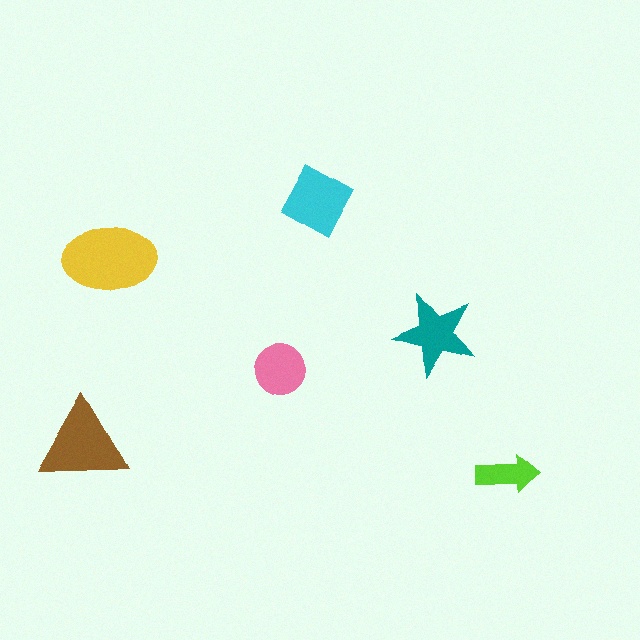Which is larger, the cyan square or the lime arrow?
The cyan square.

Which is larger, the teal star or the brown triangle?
The brown triangle.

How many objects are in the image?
There are 6 objects in the image.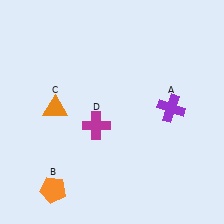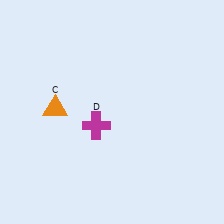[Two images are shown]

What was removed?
The purple cross (A), the orange pentagon (B) were removed in Image 2.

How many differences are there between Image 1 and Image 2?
There are 2 differences between the two images.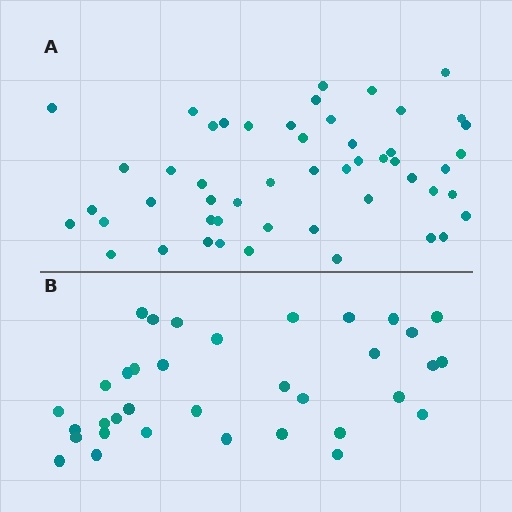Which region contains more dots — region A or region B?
Region A (the top region) has more dots.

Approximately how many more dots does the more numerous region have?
Region A has approximately 15 more dots than region B.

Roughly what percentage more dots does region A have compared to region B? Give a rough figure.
About 45% more.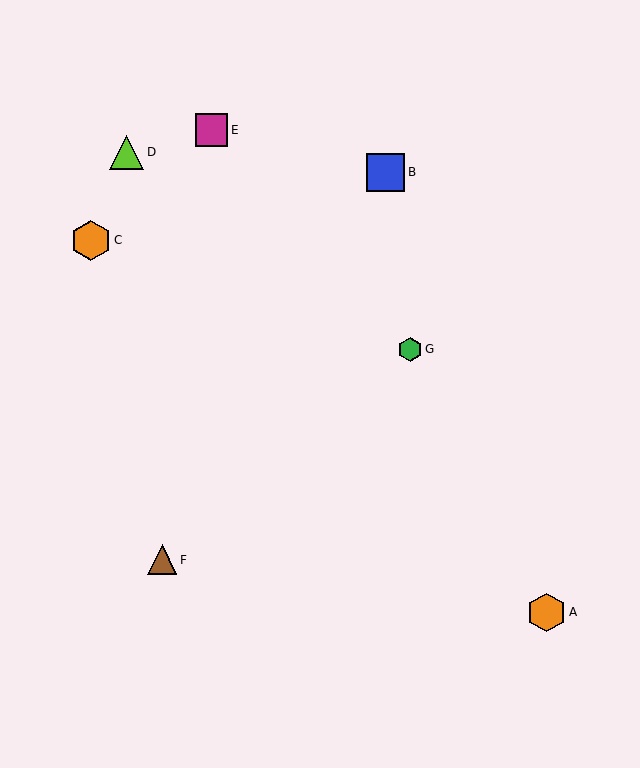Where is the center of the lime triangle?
The center of the lime triangle is at (126, 152).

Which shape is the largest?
The orange hexagon (labeled C) is the largest.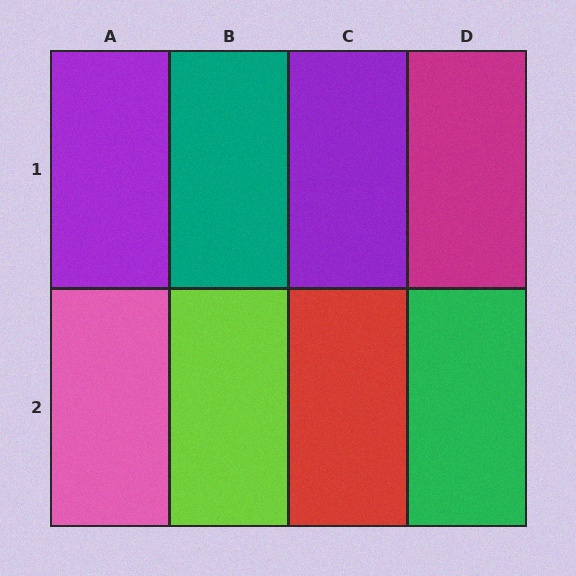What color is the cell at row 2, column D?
Green.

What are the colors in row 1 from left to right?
Purple, teal, purple, magenta.